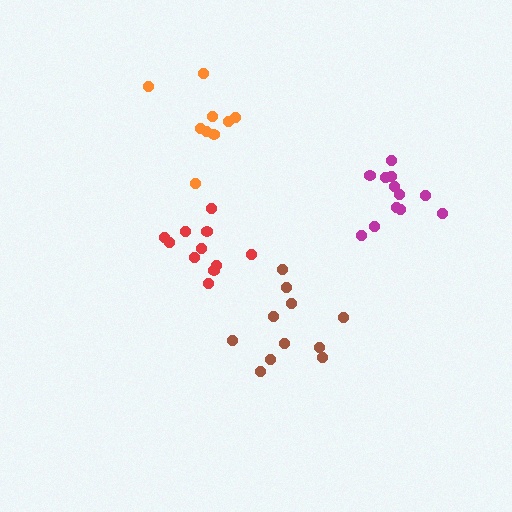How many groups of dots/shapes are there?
There are 4 groups.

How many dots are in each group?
Group 1: 11 dots, Group 2: 9 dots, Group 3: 12 dots, Group 4: 11 dots (43 total).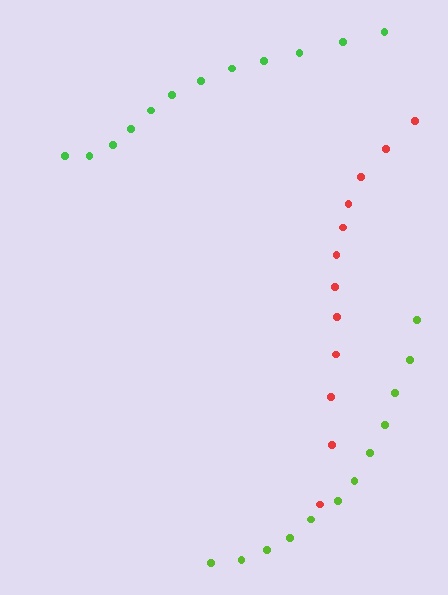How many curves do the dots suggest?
There are 3 distinct paths.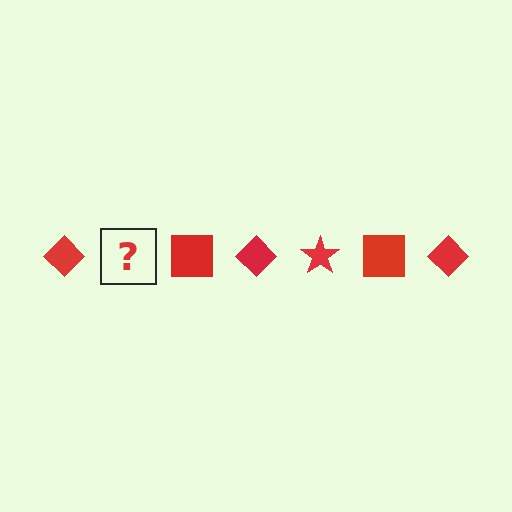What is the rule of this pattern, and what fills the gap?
The rule is that the pattern cycles through diamond, star, square shapes in red. The gap should be filled with a red star.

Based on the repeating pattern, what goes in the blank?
The blank should be a red star.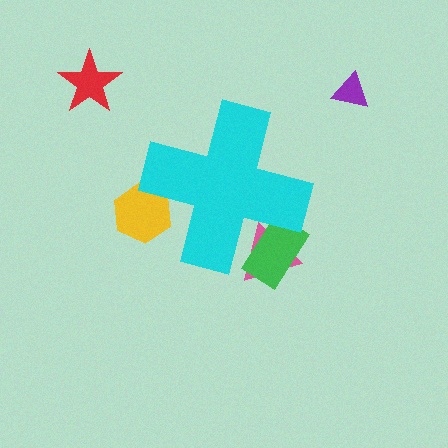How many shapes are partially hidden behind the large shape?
3 shapes are partially hidden.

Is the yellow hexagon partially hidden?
Yes, the yellow hexagon is partially hidden behind the cyan cross.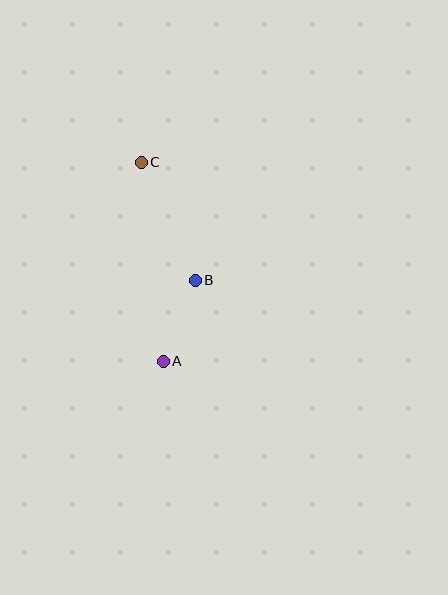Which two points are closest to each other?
Points A and B are closest to each other.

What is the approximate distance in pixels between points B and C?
The distance between B and C is approximately 130 pixels.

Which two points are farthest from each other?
Points A and C are farthest from each other.